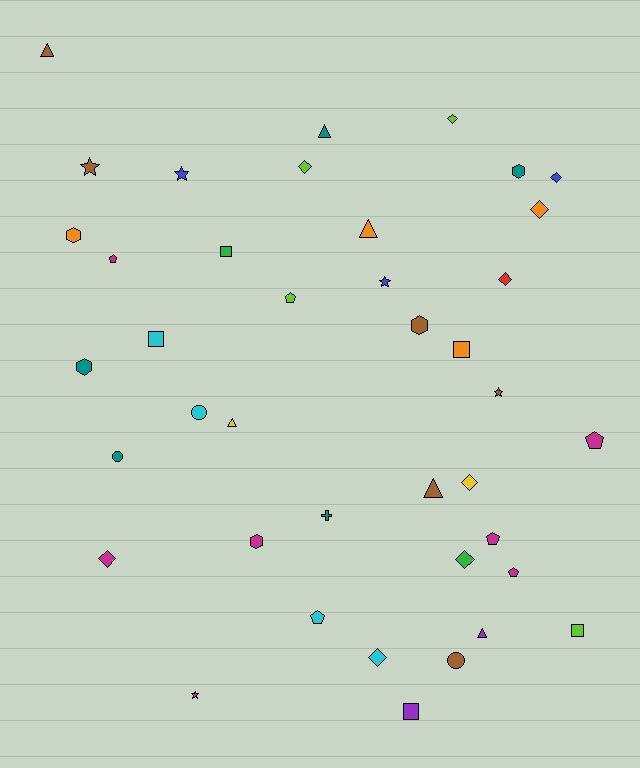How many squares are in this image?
There are 5 squares.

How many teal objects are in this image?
There are 5 teal objects.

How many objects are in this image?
There are 40 objects.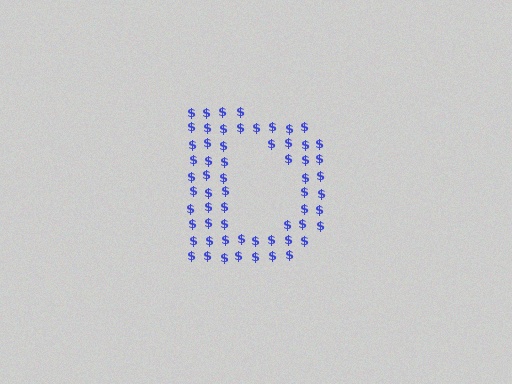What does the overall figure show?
The overall figure shows the letter D.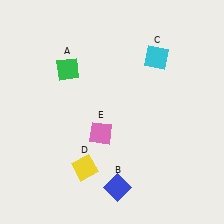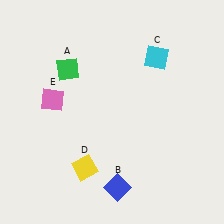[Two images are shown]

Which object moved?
The pink diamond (E) moved left.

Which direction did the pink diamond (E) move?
The pink diamond (E) moved left.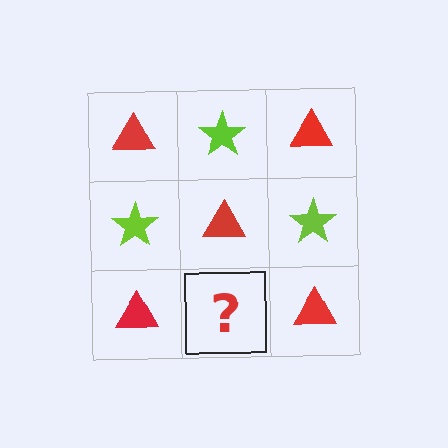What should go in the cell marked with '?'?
The missing cell should contain a lime star.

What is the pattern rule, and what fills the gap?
The rule is that it alternates red triangle and lime star in a checkerboard pattern. The gap should be filled with a lime star.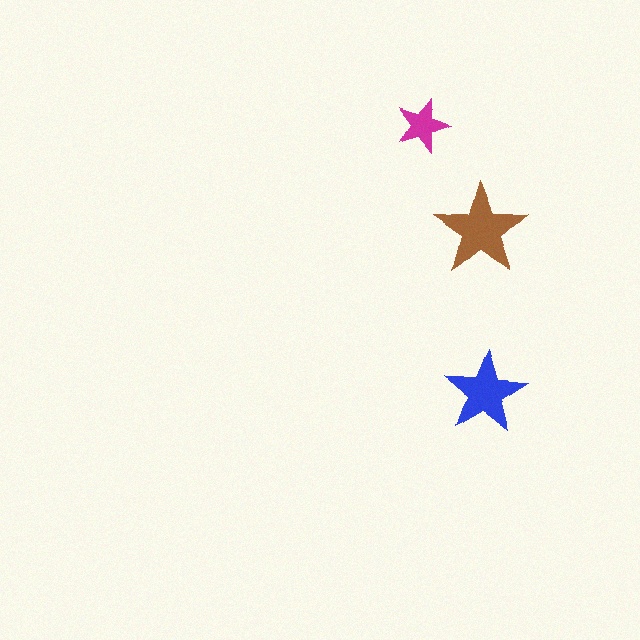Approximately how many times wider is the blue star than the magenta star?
About 1.5 times wider.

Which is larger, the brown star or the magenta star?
The brown one.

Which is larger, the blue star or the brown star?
The brown one.